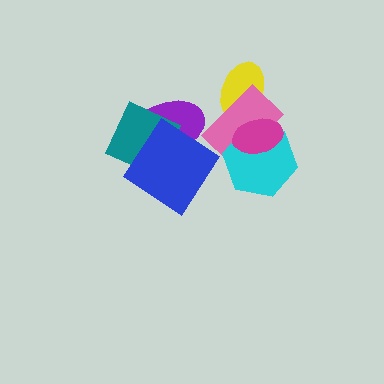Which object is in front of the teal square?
The blue diamond is in front of the teal square.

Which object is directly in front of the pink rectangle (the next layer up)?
The cyan hexagon is directly in front of the pink rectangle.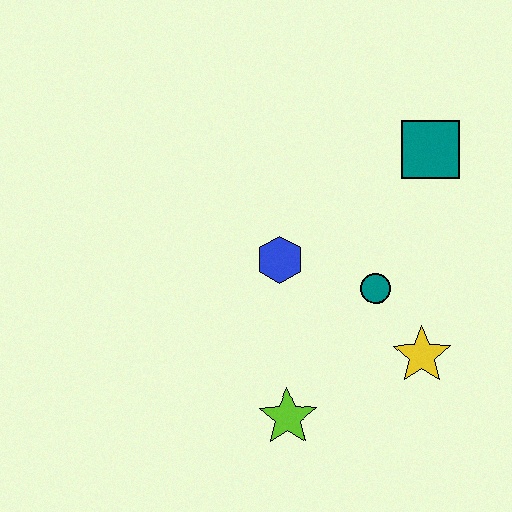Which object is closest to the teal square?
The teal circle is closest to the teal square.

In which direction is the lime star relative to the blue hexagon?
The lime star is below the blue hexagon.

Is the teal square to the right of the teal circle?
Yes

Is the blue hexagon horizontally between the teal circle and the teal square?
No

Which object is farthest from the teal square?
The lime star is farthest from the teal square.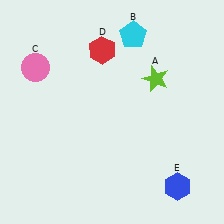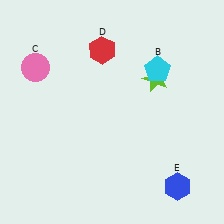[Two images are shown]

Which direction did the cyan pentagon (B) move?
The cyan pentagon (B) moved down.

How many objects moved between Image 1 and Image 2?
1 object moved between the two images.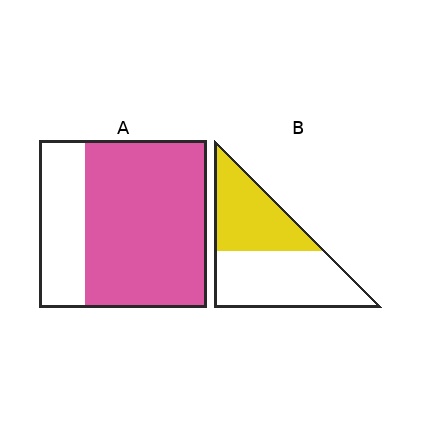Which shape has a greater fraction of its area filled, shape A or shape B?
Shape A.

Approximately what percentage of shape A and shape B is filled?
A is approximately 75% and B is approximately 45%.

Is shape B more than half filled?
No.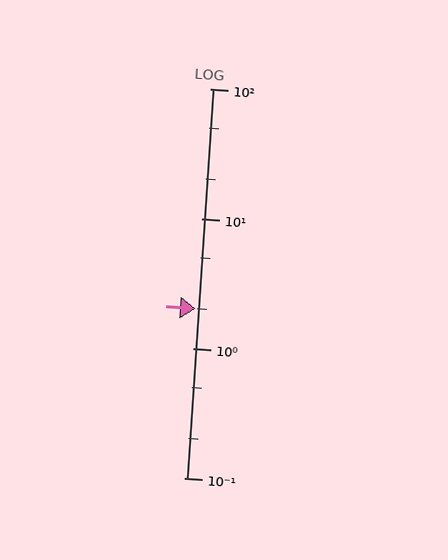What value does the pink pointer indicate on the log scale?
The pointer indicates approximately 2.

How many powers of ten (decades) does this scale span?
The scale spans 3 decades, from 0.1 to 100.